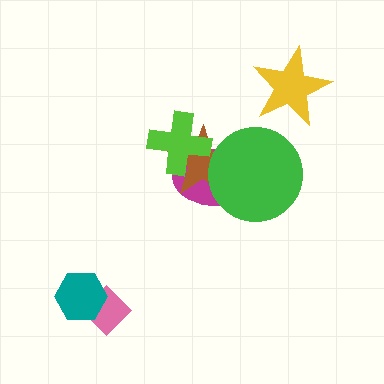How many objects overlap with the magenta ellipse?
3 objects overlap with the magenta ellipse.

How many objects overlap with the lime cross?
2 objects overlap with the lime cross.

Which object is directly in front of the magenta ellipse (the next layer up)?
The brown star is directly in front of the magenta ellipse.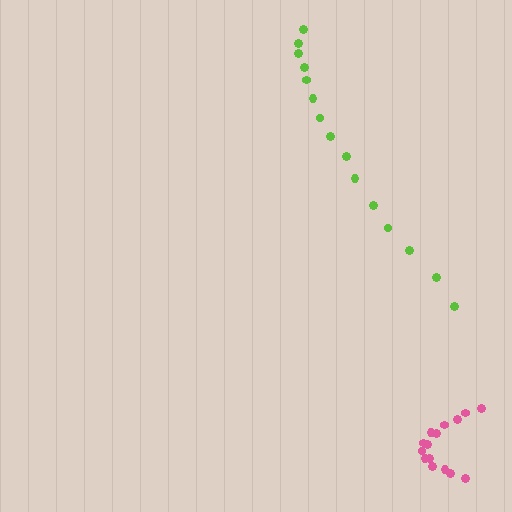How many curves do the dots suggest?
There are 2 distinct paths.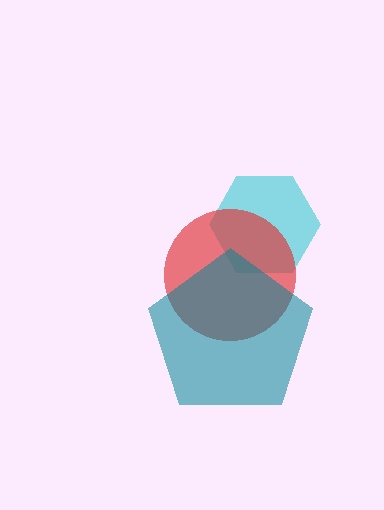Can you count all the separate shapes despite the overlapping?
Yes, there are 3 separate shapes.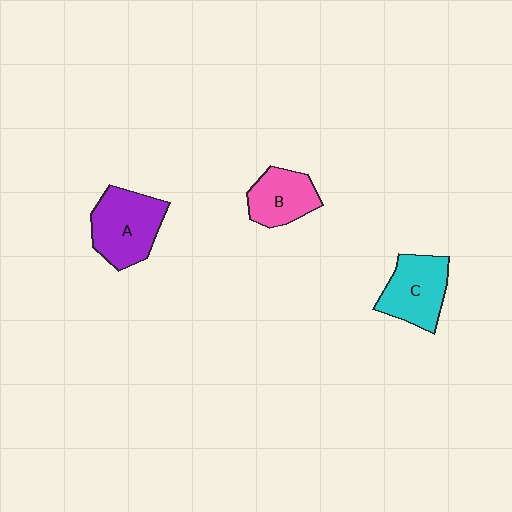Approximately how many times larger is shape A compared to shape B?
Approximately 1.4 times.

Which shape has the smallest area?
Shape B (pink).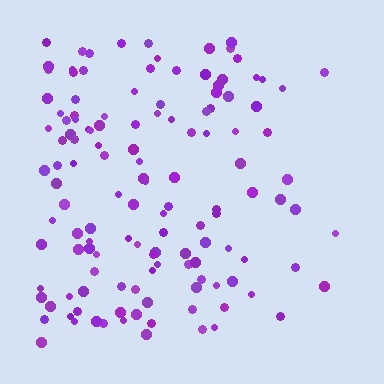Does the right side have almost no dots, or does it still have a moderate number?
Still a moderate number, just noticeably fewer than the left.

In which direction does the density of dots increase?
From right to left, with the left side densest.